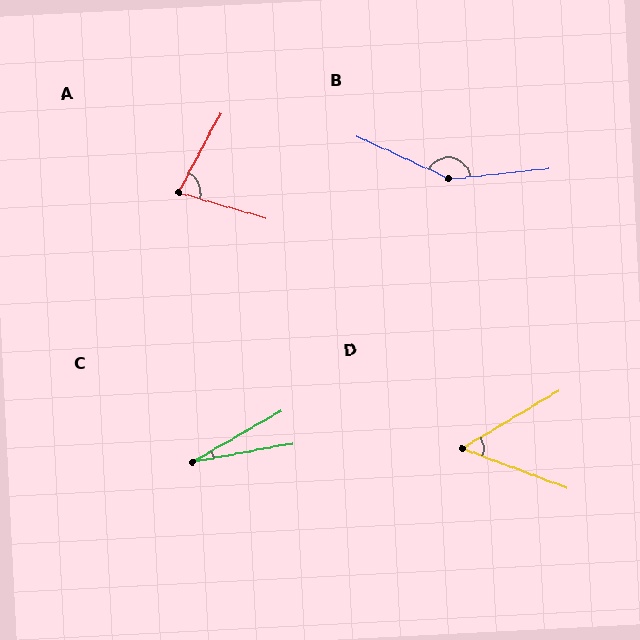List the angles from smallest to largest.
C (19°), D (51°), A (78°), B (149°).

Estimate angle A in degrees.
Approximately 78 degrees.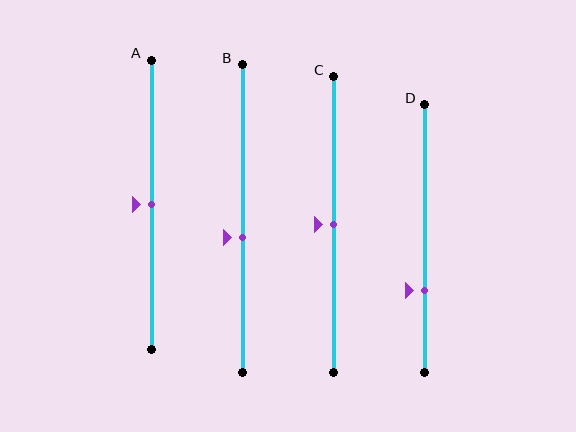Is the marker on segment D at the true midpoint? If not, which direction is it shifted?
No, the marker on segment D is shifted downward by about 20% of the segment length.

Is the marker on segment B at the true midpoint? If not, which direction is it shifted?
No, the marker on segment B is shifted downward by about 6% of the segment length.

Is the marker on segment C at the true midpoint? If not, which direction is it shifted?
Yes, the marker on segment C is at the true midpoint.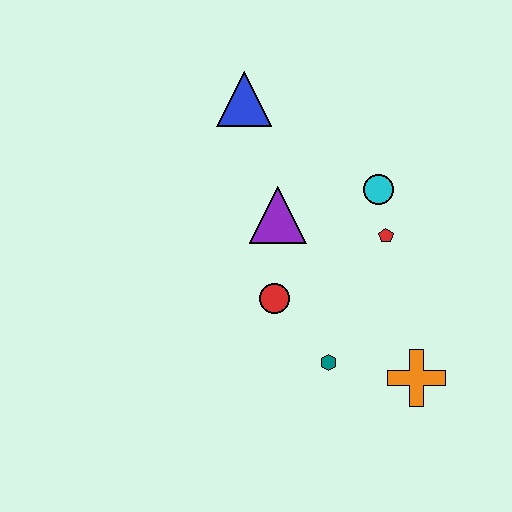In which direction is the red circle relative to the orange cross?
The red circle is to the left of the orange cross.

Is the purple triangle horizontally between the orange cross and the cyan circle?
No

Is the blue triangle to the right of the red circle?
No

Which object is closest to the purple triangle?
The red circle is closest to the purple triangle.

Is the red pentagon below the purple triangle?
Yes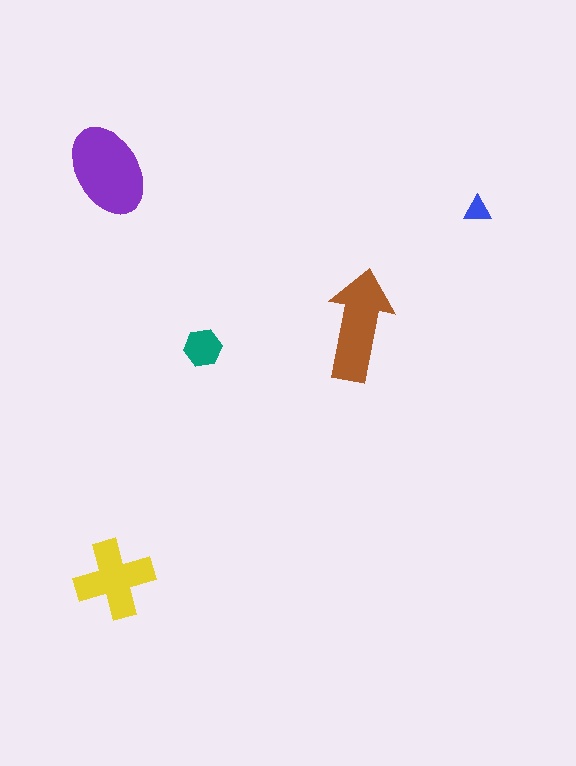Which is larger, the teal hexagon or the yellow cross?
The yellow cross.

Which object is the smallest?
The blue triangle.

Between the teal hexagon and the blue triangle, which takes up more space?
The teal hexagon.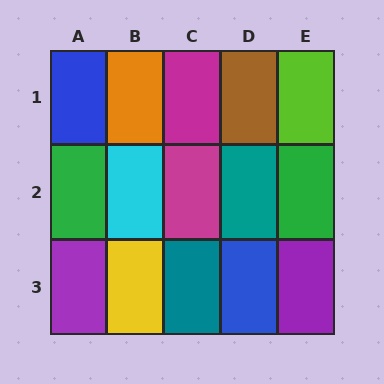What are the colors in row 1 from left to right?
Blue, orange, magenta, brown, lime.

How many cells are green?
2 cells are green.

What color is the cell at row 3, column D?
Blue.